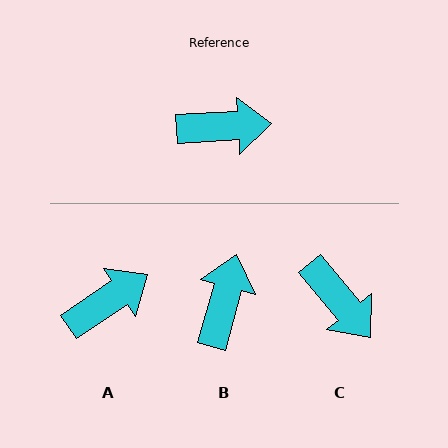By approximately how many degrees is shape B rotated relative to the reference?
Approximately 72 degrees counter-clockwise.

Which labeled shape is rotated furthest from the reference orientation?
B, about 72 degrees away.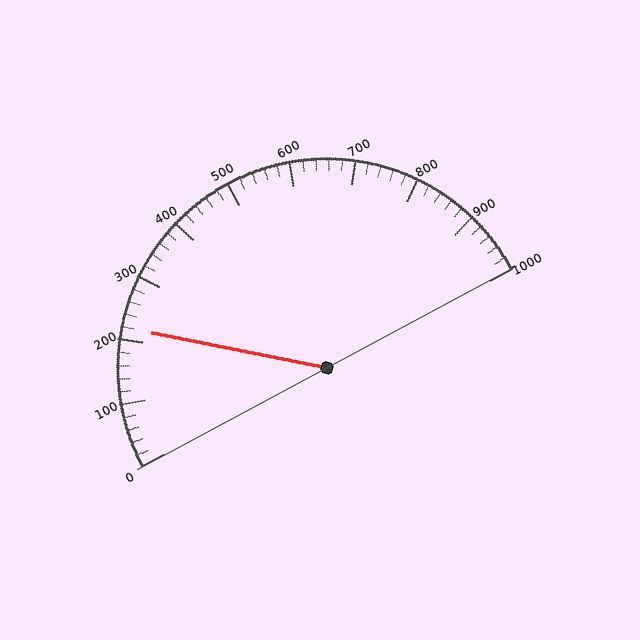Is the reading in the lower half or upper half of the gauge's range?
The reading is in the lower half of the range (0 to 1000).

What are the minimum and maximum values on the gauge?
The gauge ranges from 0 to 1000.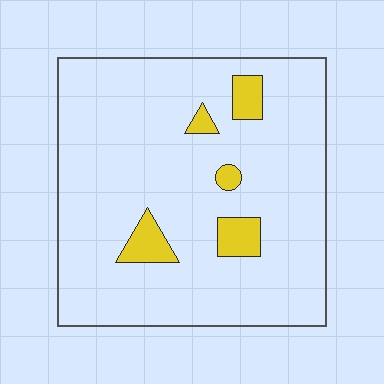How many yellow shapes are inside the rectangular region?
5.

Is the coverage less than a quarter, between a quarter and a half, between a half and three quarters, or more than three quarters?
Less than a quarter.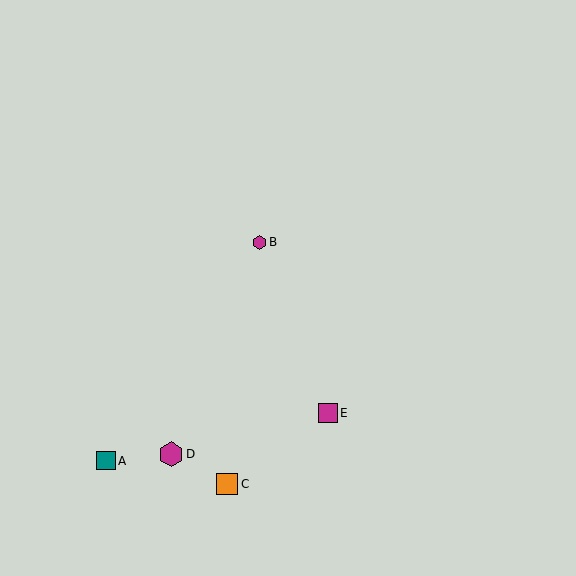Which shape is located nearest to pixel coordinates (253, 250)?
The magenta hexagon (labeled B) at (259, 243) is nearest to that location.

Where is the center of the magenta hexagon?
The center of the magenta hexagon is at (171, 454).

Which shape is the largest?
The magenta hexagon (labeled D) is the largest.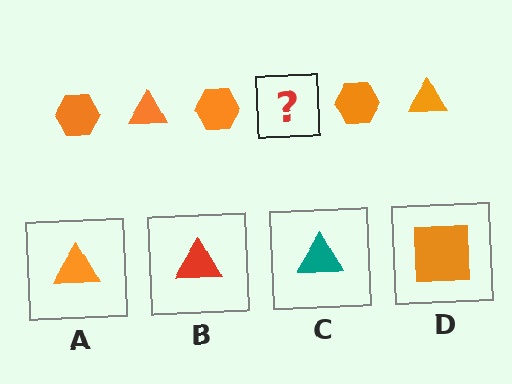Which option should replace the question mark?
Option A.